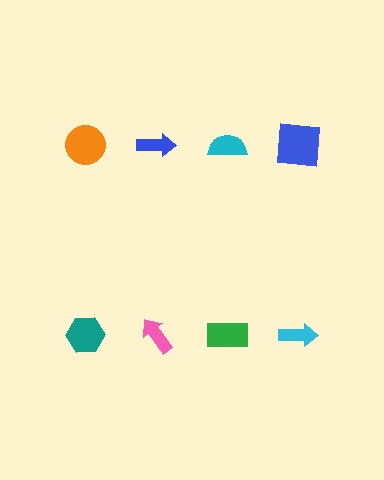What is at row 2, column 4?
A cyan arrow.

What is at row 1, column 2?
A blue arrow.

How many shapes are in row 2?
4 shapes.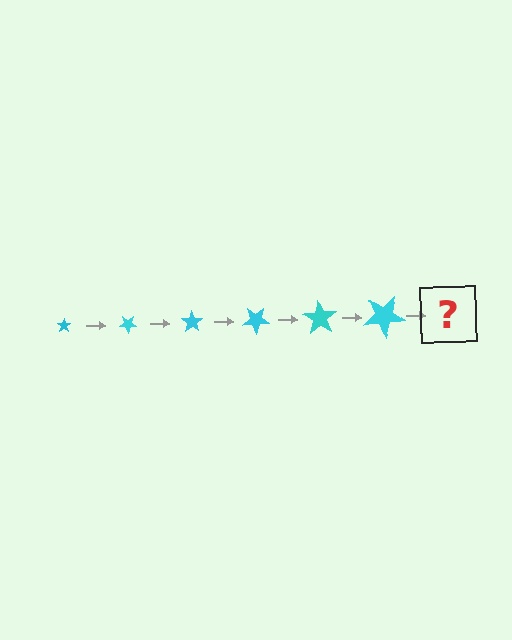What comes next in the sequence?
The next element should be a star, larger than the previous one and rotated 210 degrees from the start.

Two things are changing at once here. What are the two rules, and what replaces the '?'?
The two rules are that the star grows larger each step and it rotates 35 degrees each step. The '?' should be a star, larger than the previous one and rotated 210 degrees from the start.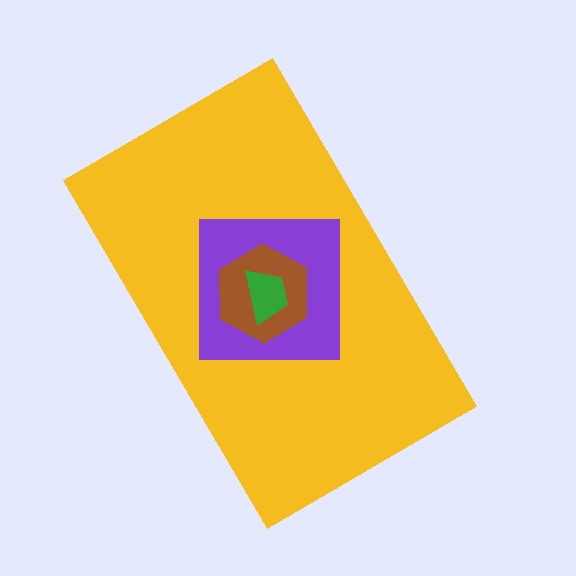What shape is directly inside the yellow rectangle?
The purple square.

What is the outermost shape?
The yellow rectangle.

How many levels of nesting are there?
4.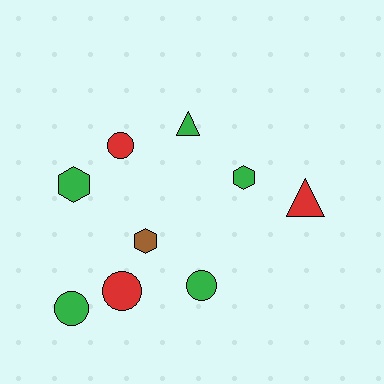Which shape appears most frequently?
Circle, with 4 objects.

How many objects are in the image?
There are 9 objects.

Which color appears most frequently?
Green, with 5 objects.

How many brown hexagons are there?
There is 1 brown hexagon.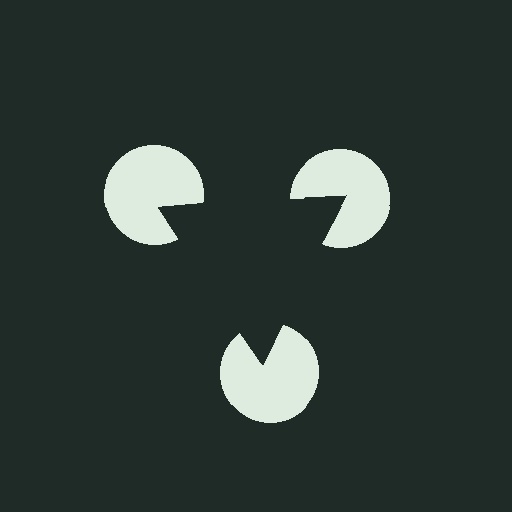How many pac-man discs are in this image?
There are 3 — one at each vertex of the illusory triangle.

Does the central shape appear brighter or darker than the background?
It typically appears slightly darker than the background, even though no actual brightness change is drawn.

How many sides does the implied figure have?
3 sides.